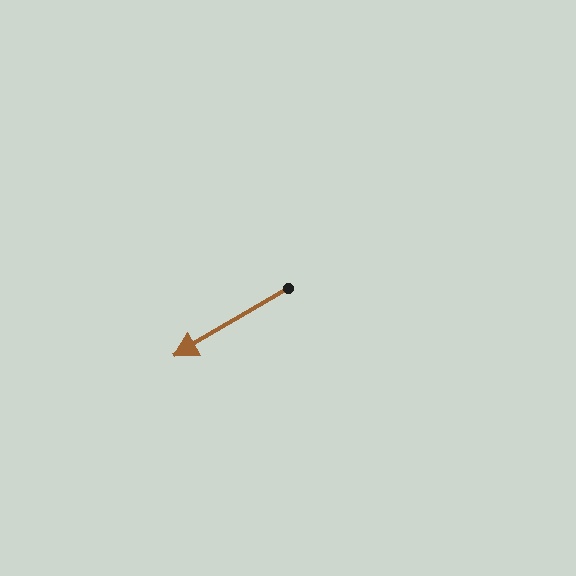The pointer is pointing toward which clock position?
Roughly 8 o'clock.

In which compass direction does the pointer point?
Southwest.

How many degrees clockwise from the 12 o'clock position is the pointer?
Approximately 239 degrees.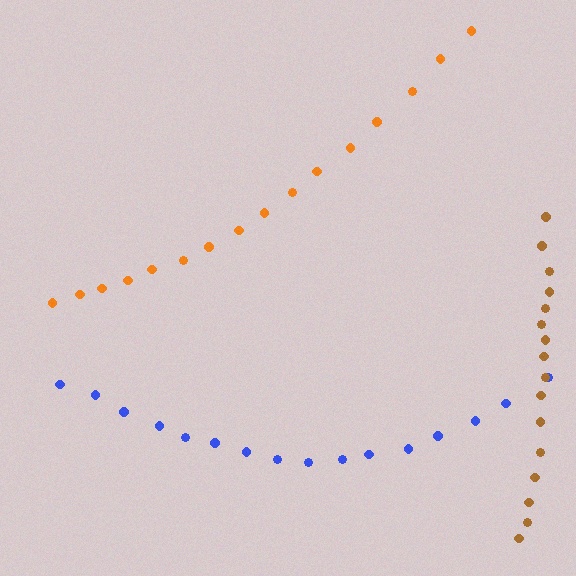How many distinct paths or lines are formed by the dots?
There are 3 distinct paths.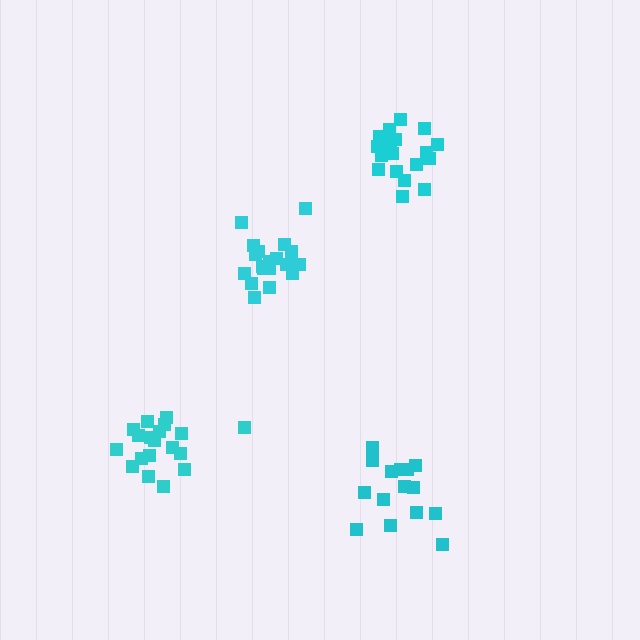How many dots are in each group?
Group 1: 15 dots, Group 2: 19 dots, Group 3: 21 dots, Group 4: 19 dots (74 total).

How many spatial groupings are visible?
There are 4 spatial groupings.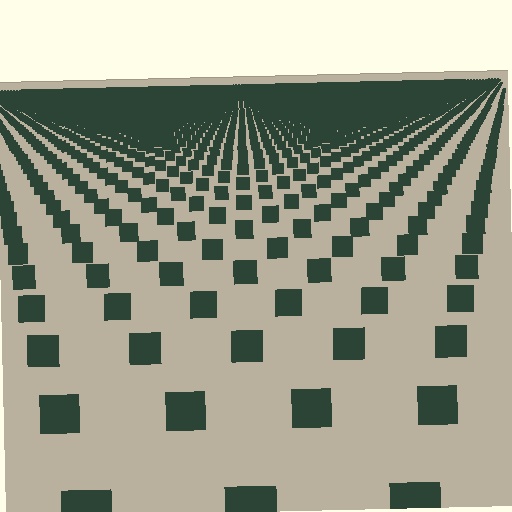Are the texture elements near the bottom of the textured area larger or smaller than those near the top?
Larger. Near the bottom, elements are closer to the viewer and appear at a bigger on-screen size.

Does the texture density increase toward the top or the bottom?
Density increases toward the top.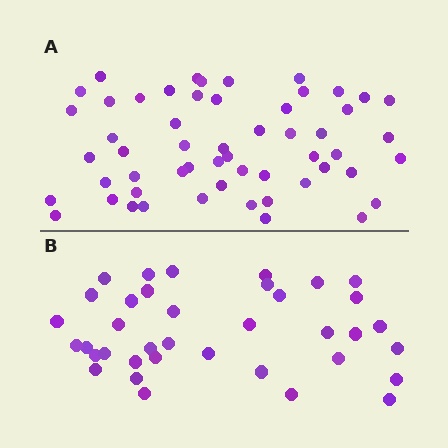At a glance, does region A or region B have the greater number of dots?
Region A (the top region) has more dots.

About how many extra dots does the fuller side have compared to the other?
Region A has approximately 20 more dots than region B.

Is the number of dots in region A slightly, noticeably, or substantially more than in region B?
Region A has substantially more. The ratio is roughly 1.5 to 1.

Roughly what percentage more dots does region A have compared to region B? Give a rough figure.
About 50% more.